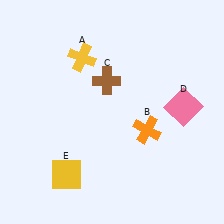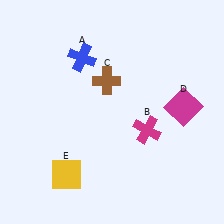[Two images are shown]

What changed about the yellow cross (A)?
In Image 1, A is yellow. In Image 2, it changed to blue.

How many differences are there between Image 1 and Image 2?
There are 3 differences between the two images.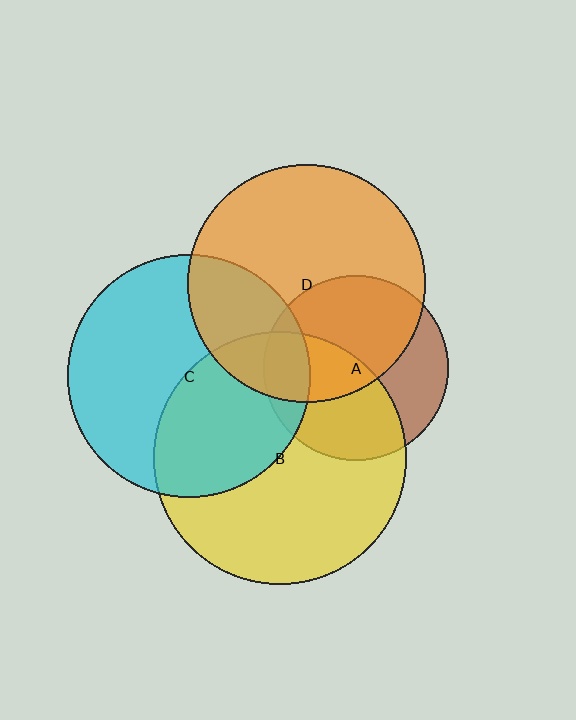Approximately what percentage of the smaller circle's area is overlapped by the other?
Approximately 50%.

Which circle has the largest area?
Circle B (yellow).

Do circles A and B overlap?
Yes.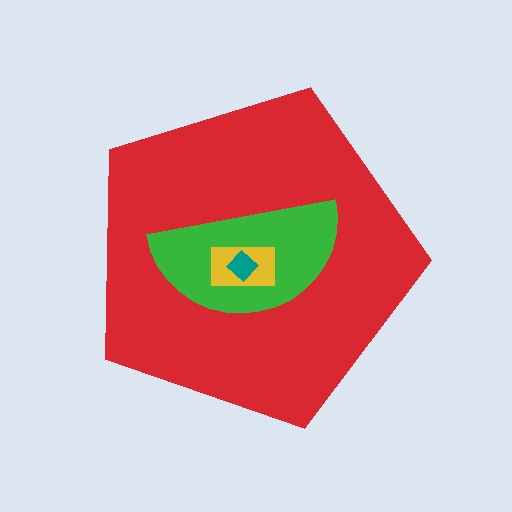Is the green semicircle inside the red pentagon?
Yes.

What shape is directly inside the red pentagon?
The green semicircle.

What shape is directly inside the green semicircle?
The yellow rectangle.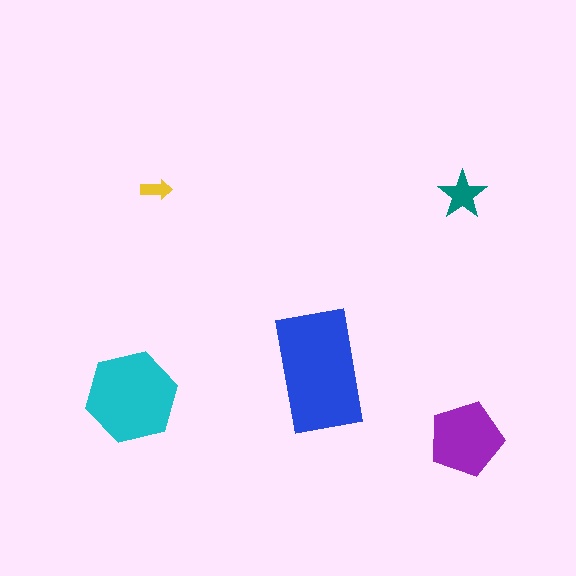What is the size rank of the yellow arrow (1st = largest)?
5th.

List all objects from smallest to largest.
The yellow arrow, the teal star, the purple pentagon, the cyan hexagon, the blue rectangle.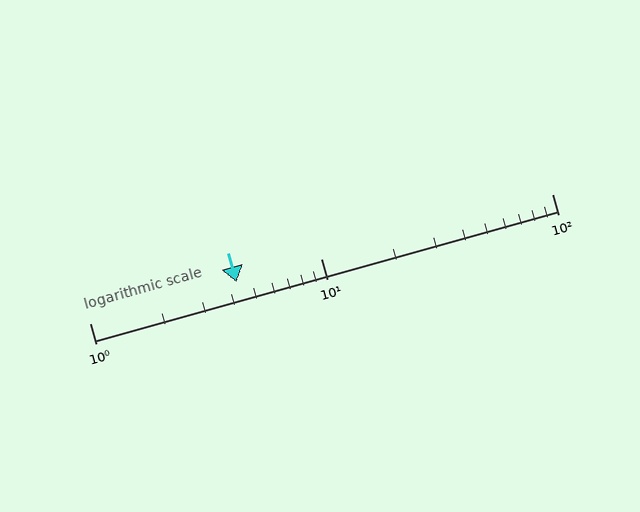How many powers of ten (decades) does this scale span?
The scale spans 2 decades, from 1 to 100.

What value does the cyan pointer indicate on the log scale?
The pointer indicates approximately 4.3.